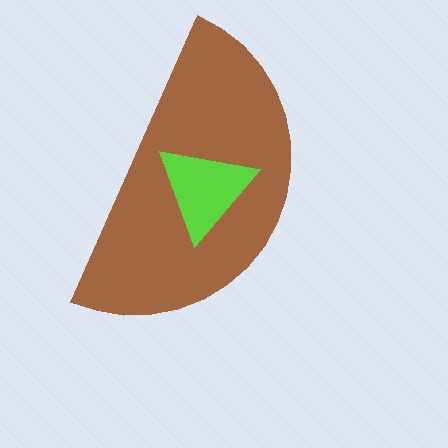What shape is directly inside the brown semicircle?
The lime triangle.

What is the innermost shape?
The lime triangle.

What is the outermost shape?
The brown semicircle.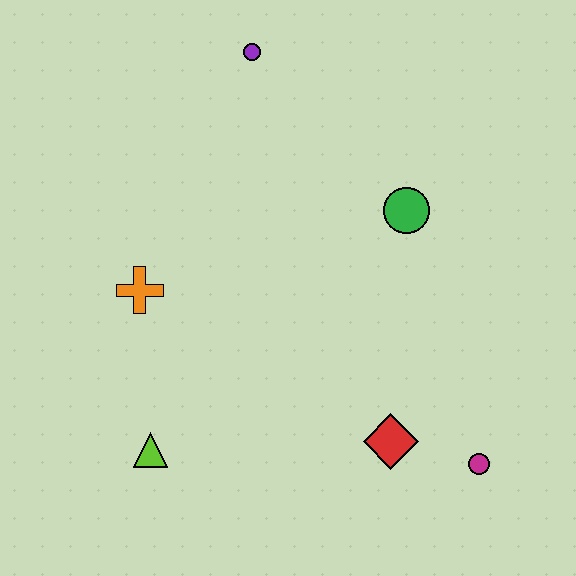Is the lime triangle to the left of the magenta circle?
Yes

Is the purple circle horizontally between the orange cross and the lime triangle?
No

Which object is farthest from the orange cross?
The magenta circle is farthest from the orange cross.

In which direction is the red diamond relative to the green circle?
The red diamond is below the green circle.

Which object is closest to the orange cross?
The lime triangle is closest to the orange cross.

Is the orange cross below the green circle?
Yes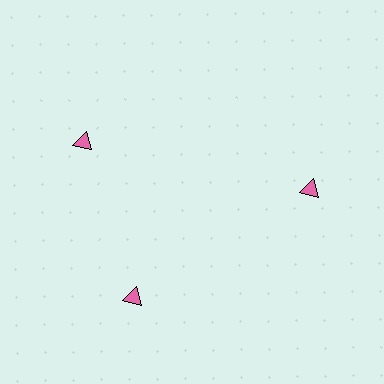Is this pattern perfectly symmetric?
No. The 3 pink triangles are arranged in a ring, but one element near the 11 o'clock position is rotated out of alignment along the ring, breaking the 3-fold rotational symmetry.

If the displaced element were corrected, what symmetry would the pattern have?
It would have 3-fold rotational symmetry — the pattern would map onto itself every 120 degrees.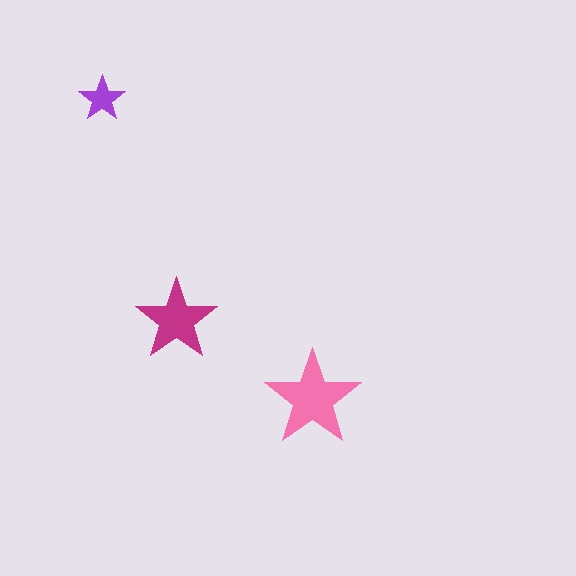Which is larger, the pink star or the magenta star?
The pink one.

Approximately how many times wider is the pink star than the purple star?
About 2 times wider.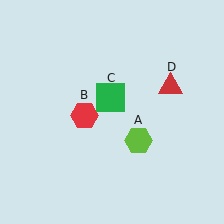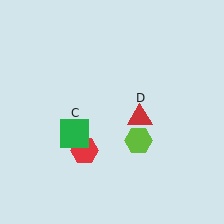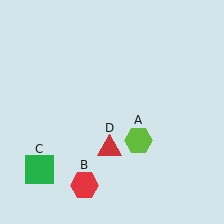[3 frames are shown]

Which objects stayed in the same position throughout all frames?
Lime hexagon (object A) remained stationary.